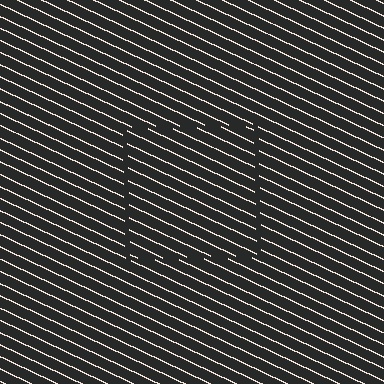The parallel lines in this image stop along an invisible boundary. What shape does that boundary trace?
An illusory square. The interior of the shape contains the same grating, shifted by half a period — the contour is defined by the phase discontinuity where line-ends from the inner and outer gratings abut.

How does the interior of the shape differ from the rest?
The interior of the shape contains the same grating, shifted by half a period — the contour is defined by the phase discontinuity where line-ends from the inner and outer gratings abut.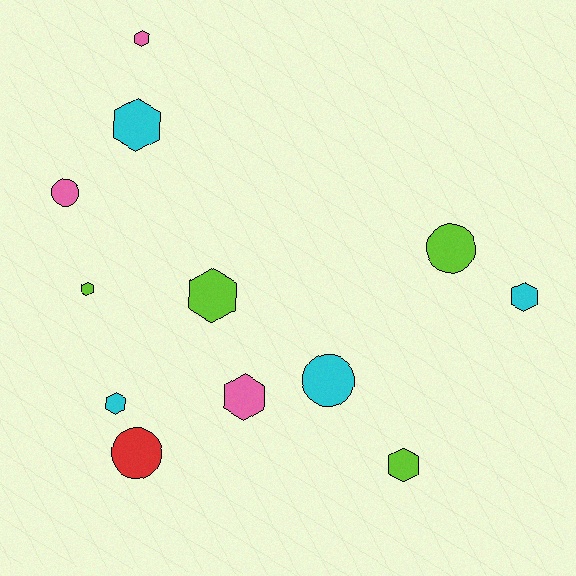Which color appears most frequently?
Cyan, with 4 objects.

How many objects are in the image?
There are 12 objects.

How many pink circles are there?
There is 1 pink circle.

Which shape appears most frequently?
Hexagon, with 8 objects.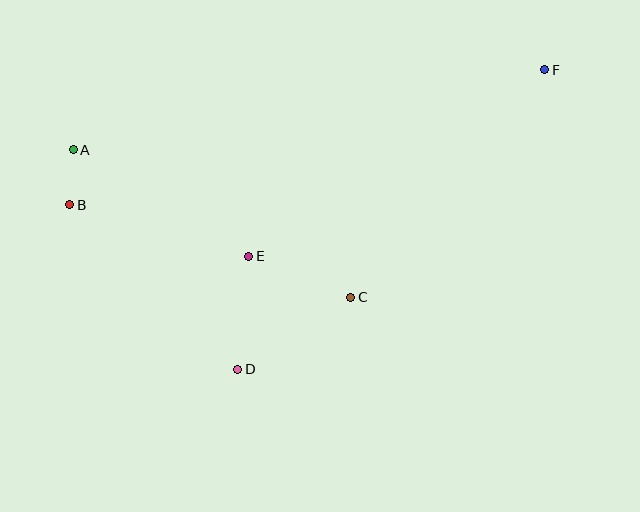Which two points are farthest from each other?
Points B and F are farthest from each other.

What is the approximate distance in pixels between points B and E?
The distance between B and E is approximately 186 pixels.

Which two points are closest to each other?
Points A and B are closest to each other.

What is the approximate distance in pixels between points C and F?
The distance between C and F is approximately 299 pixels.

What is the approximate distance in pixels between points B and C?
The distance between B and C is approximately 296 pixels.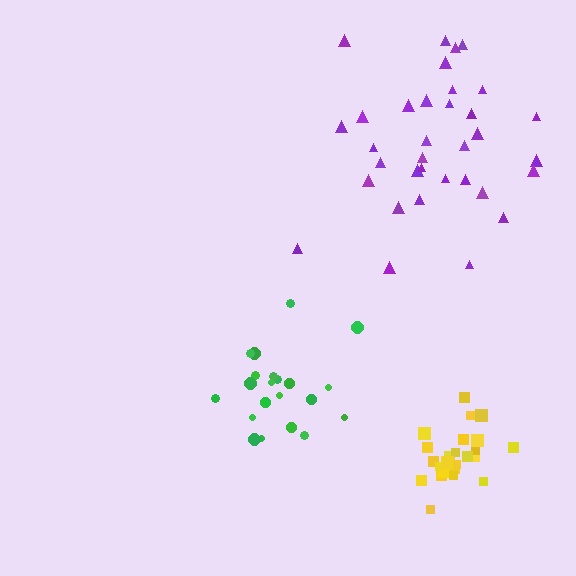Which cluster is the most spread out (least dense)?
Purple.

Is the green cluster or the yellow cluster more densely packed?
Yellow.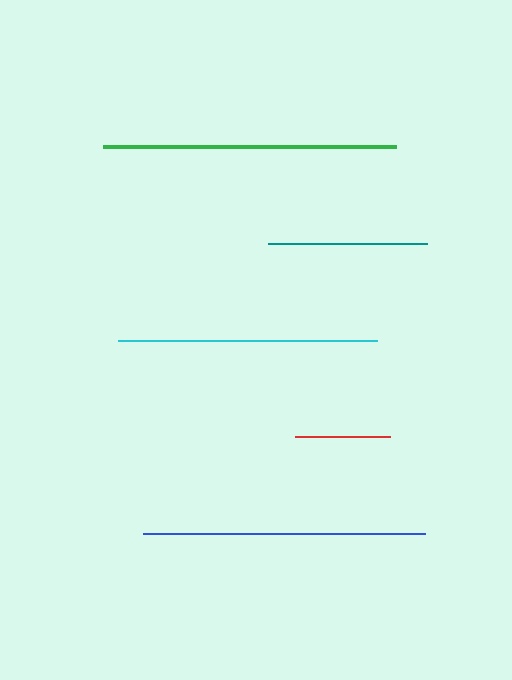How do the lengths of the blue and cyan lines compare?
The blue and cyan lines are approximately the same length.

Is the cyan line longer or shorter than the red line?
The cyan line is longer than the red line.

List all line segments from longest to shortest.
From longest to shortest: green, blue, cyan, teal, red.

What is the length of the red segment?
The red segment is approximately 95 pixels long.